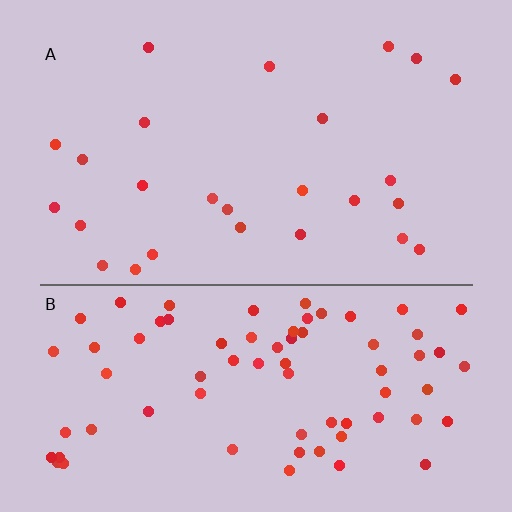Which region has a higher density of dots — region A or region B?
B (the bottom).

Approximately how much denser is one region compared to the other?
Approximately 2.9× — region B over region A.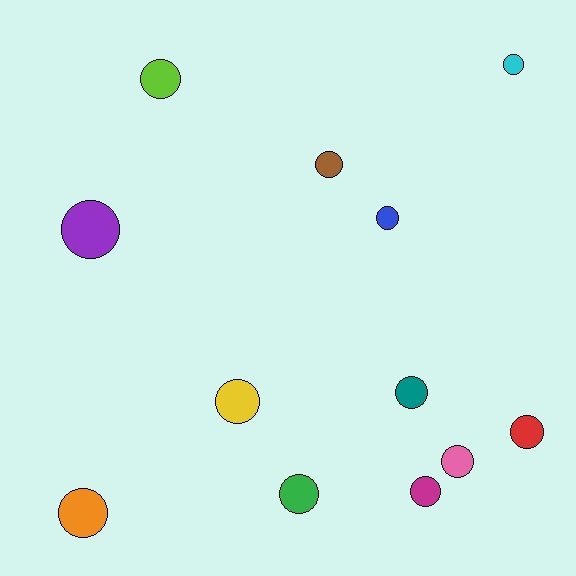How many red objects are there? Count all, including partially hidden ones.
There is 1 red object.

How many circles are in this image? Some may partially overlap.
There are 12 circles.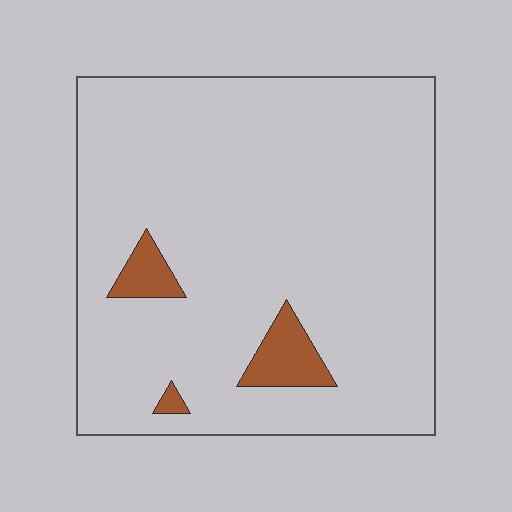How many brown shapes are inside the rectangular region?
3.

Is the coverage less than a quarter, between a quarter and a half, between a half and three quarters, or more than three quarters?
Less than a quarter.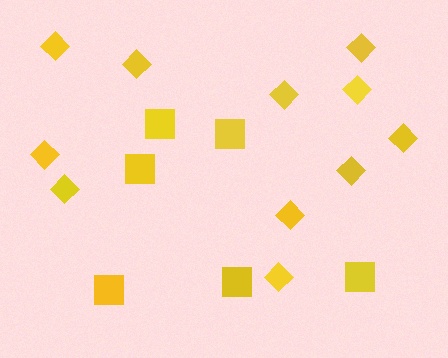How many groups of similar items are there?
There are 2 groups: one group of squares (6) and one group of diamonds (11).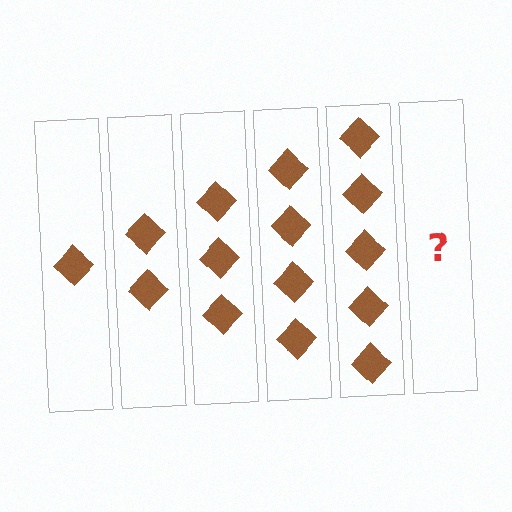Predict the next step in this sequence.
The next step is 6 diamonds.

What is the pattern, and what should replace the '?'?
The pattern is that each step adds one more diamond. The '?' should be 6 diamonds.